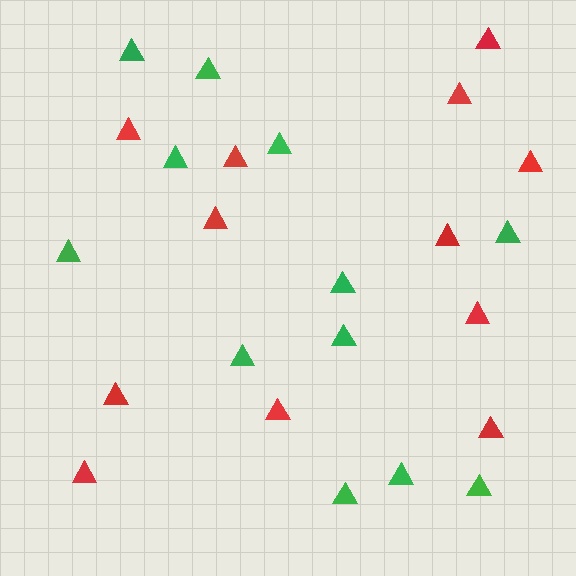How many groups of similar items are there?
There are 2 groups: one group of red triangles (12) and one group of green triangles (12).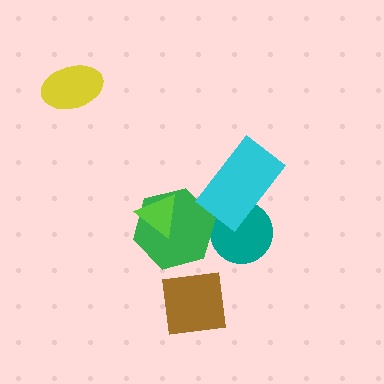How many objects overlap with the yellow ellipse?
0 objects overlap with the yellow ellipse.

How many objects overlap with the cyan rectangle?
1 object overlaps with the cyan rectangle.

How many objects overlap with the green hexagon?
1 object overlaps with the green hexagon.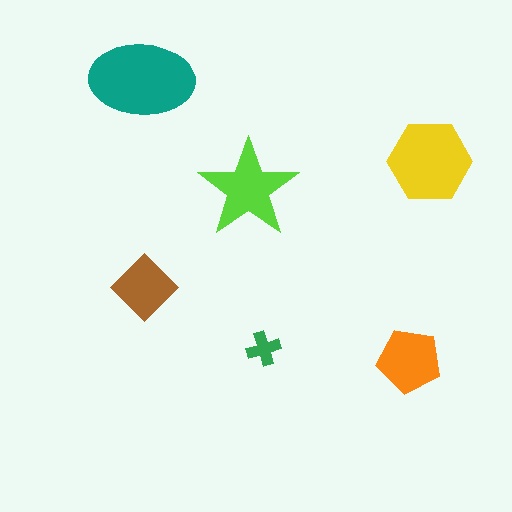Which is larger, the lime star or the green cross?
The lime star.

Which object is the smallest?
The green cross.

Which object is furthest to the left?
The teal ellipse is leftmost.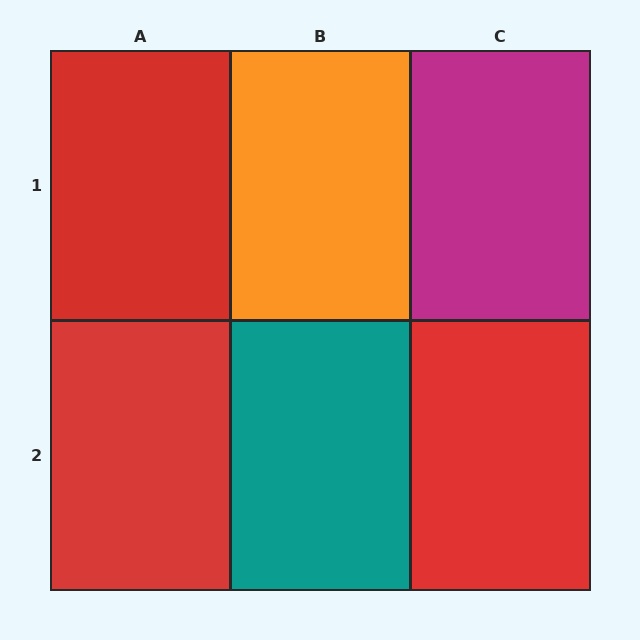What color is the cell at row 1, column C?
Magenta.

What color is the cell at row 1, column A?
Red.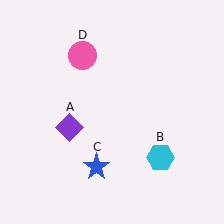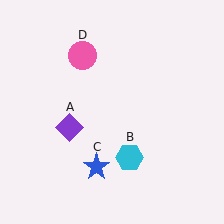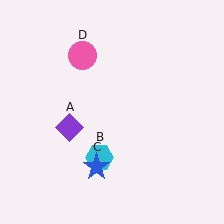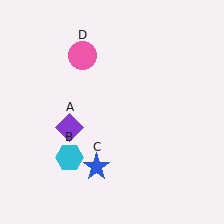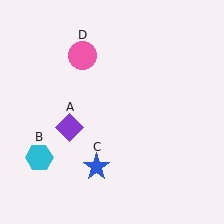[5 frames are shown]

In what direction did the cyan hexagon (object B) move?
The cyan hexagon (object B) moved left.